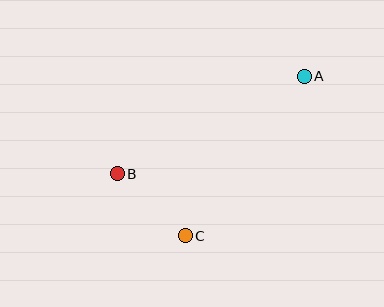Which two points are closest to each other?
Points B and C are closest to each other.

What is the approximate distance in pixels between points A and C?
The distance between A and C is approximately 199 pixels.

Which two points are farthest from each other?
Points A and B are farthest from each other.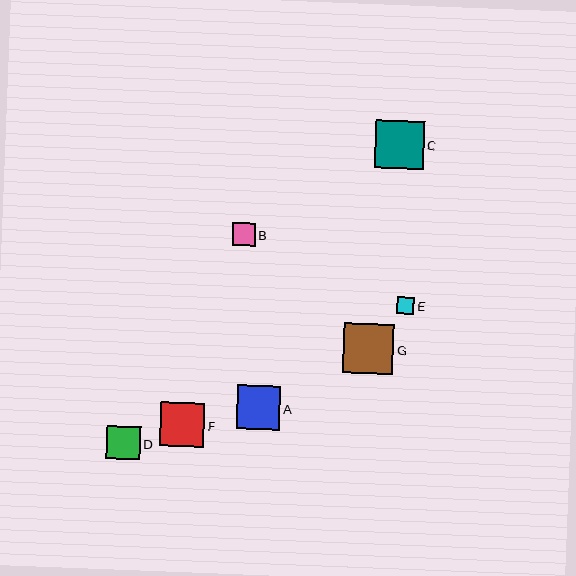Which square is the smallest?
Square E is the smallest with a size of approximately 17 pixels.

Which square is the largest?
Square G is the largest with a size of approximately 50 pixels.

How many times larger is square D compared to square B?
Square D is approximately 1.5 times the size of square B.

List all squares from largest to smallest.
From largest to smallest: G, C, F, A, D, B, E.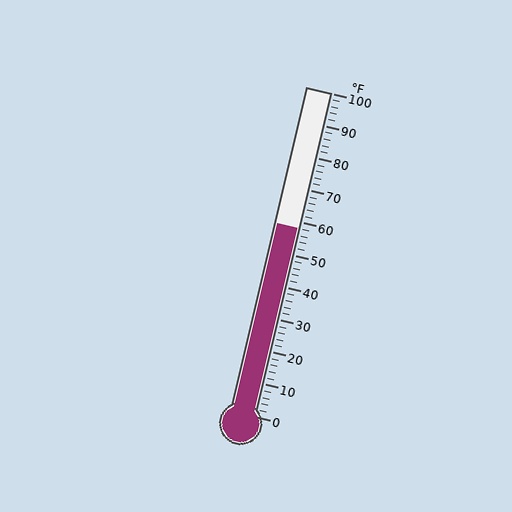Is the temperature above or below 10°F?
The temperature is above 10°F.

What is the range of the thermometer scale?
The thermometer scale ranges from 0°F to 100°F.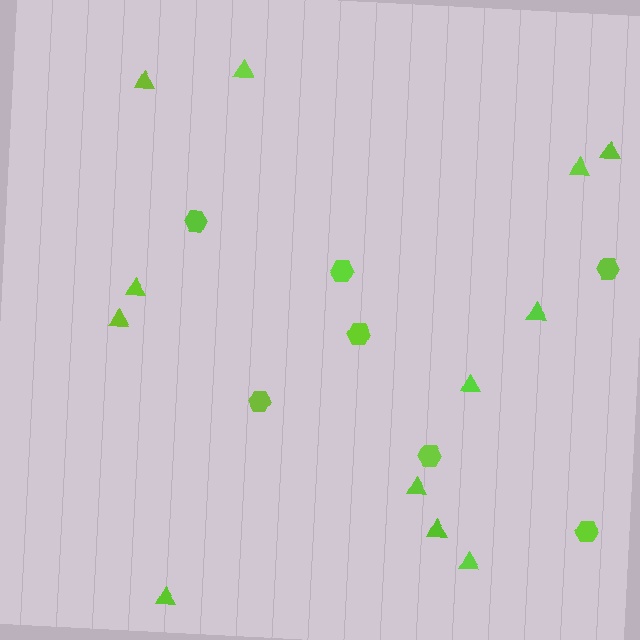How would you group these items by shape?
There are 2 groups: one group of triangles (12) and one group of hexagons (7).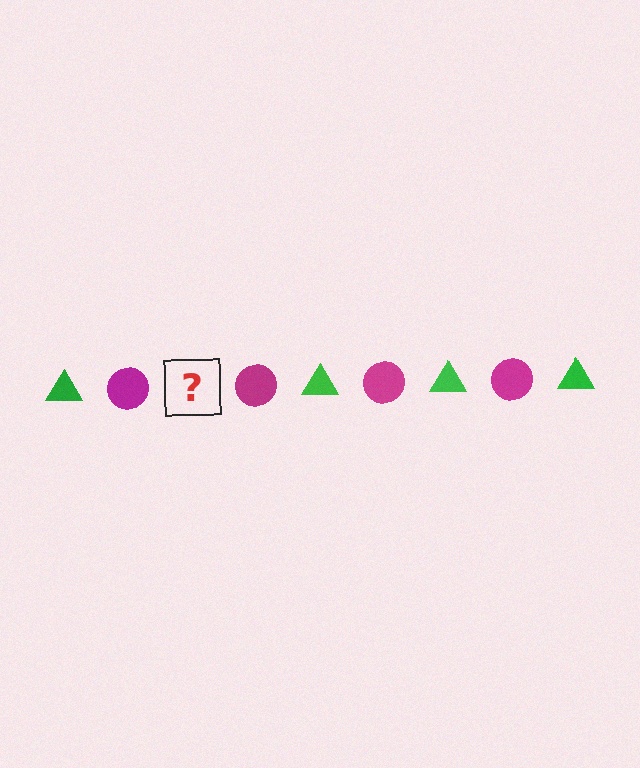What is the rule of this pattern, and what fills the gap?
The rule is that the pattern alternates between green triangle and magenta circle. The gap should be filled with a green triangle.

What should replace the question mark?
The question mark should be replaced with a green triangle.